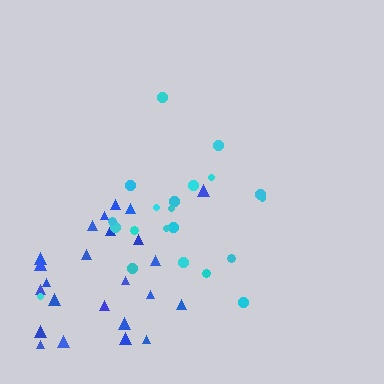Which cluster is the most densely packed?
Blue.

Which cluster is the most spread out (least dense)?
Cyan.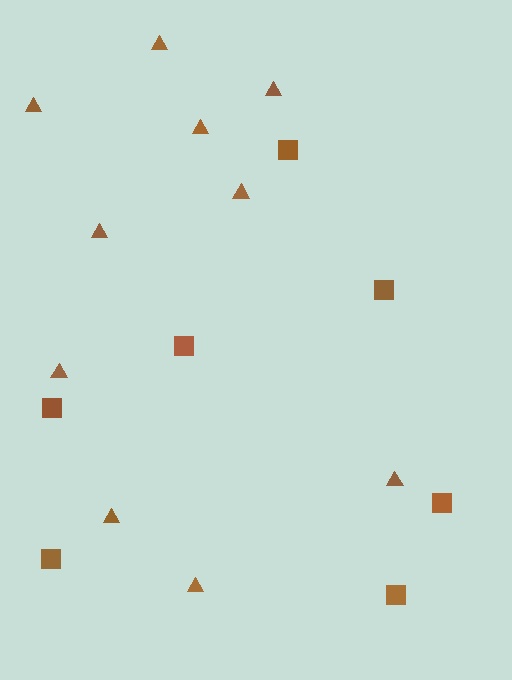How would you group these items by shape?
There are 2 groups: one group of squares (7) and one group of triangles (10).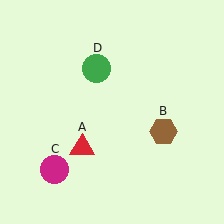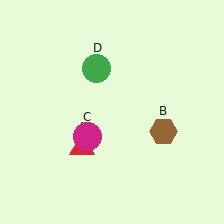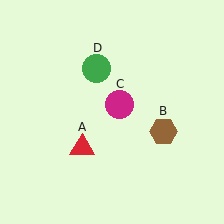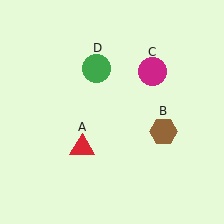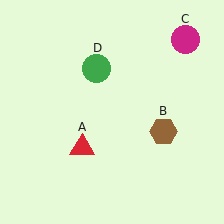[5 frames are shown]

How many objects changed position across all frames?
1 object changed position: magenta circle (object C).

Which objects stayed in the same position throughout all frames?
Red triangle (object A) and brown hexagon (object B) and green circle (object D) remained stationary.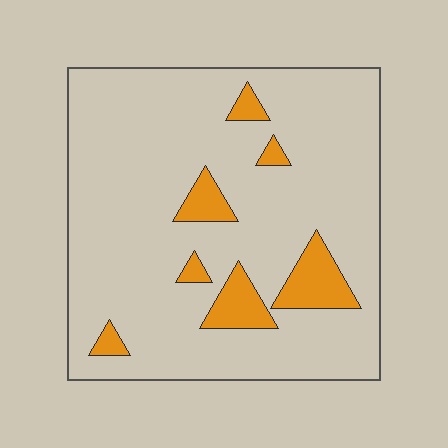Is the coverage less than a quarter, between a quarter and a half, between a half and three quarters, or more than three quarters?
Less than a quarter.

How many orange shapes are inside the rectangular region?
7.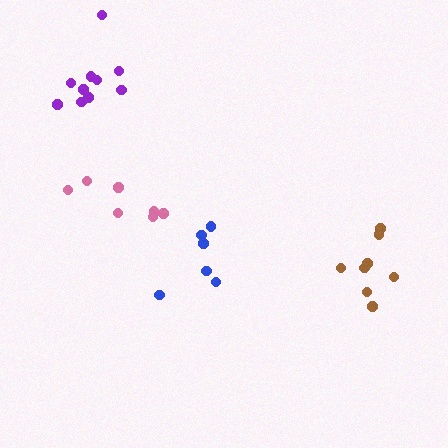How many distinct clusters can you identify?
There are 4 distinct clusters.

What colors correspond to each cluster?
The clusters are colored: pink, blue, purple, brown.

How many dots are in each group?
Group 1: 7 dots, Group 2: 6 dots, Group 3: 10 dots, Group 4: 8 dots (31 total).